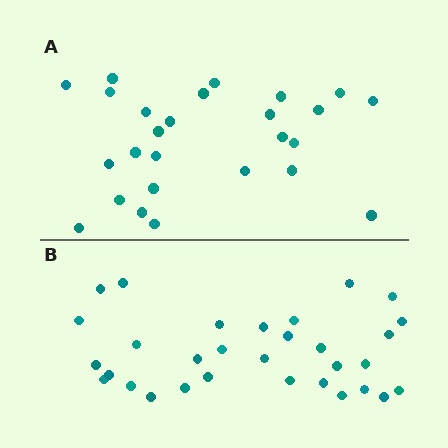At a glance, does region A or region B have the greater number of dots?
Region B (the bottom region) has more dots.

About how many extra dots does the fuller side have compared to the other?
Region B has about 5 more dots than region A.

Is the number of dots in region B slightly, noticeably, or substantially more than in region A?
Region B has only slightly more — the two regions are fairly close. The ratio is roughly 1.2 to 1.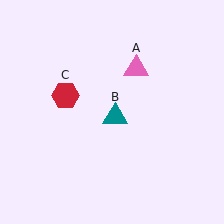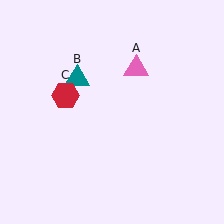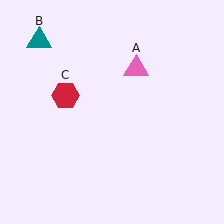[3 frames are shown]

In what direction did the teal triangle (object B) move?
The teal triangle (object B) moved up and to the left.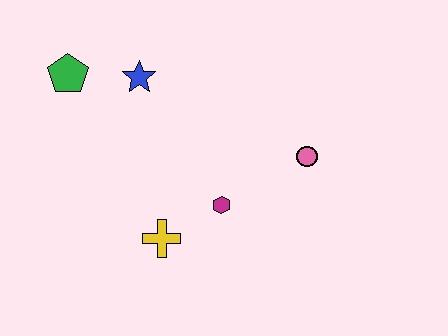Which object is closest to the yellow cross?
The magenta hexagon is closest to the yellow cross.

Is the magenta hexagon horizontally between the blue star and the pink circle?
Yes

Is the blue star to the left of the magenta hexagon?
Yes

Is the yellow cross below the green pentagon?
Yes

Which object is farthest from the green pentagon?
The pink circle is farthest from the green pentagon.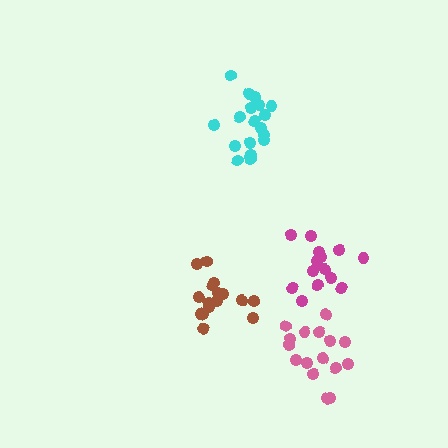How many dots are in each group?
Group 1: 15 dots, Group 2: 16 dots, Group 3: 19 dots, Group 4: 17 dots (67 total).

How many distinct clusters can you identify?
There are 4 distinct clusters.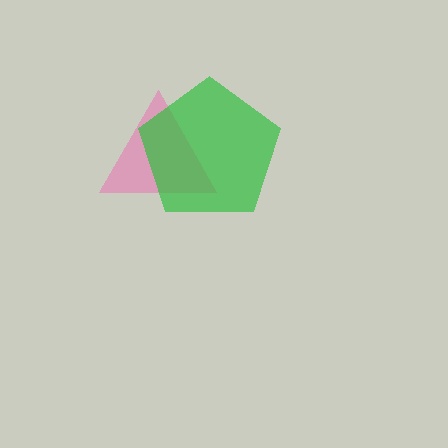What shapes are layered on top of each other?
The layered shapes are: a pink triangle, a green pentagon.